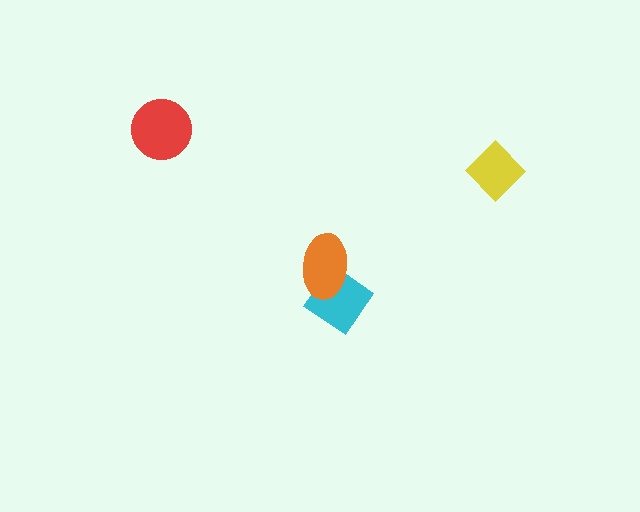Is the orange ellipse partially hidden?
No, no other shape covers it.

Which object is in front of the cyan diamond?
The orange ellipse is in front of the cyan diamond.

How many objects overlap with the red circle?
0 objects overlap with the red circle.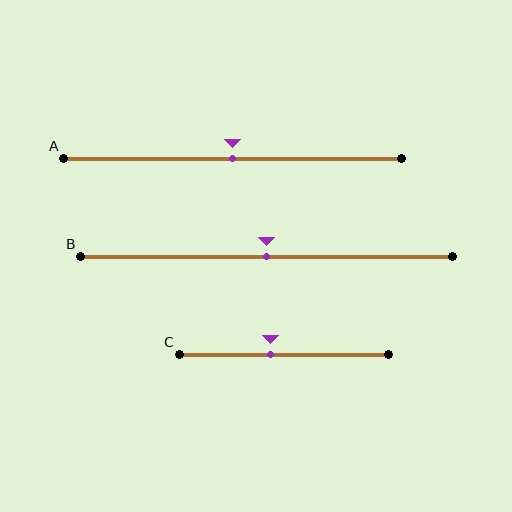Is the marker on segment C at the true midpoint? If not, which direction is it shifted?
No, the marker on segment C is shifted to the left by about 7% of the segment length.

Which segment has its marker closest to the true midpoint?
Segment A has its marker closest to the true midpoint.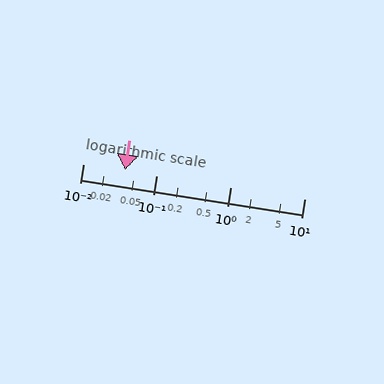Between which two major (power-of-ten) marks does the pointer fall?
The pointer is between 0.01 and 0.1.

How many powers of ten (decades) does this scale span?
The scale spans 3 decades, from 0.01 to 10.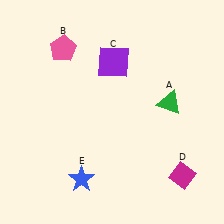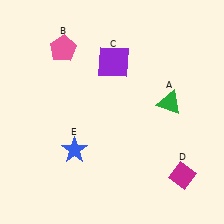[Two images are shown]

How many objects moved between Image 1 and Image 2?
1 object moved between the two images.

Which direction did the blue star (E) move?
The blue star (E) moved up.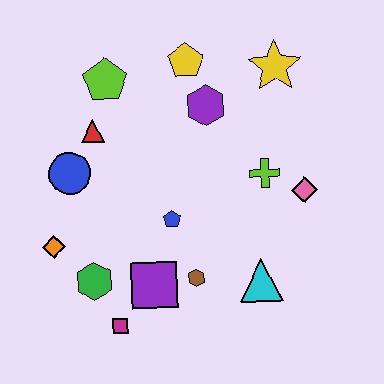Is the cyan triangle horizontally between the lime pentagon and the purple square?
No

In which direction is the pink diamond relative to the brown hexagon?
The pink diamond is to the right of the brown hexagon.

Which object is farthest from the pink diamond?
The orange diamond is farthest from the pink diamond.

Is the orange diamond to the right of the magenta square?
No